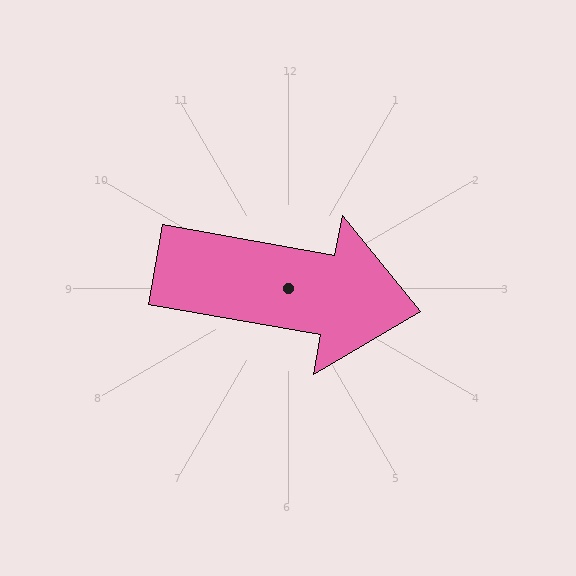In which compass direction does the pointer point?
East.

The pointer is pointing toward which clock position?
Roughly 3 o'clock.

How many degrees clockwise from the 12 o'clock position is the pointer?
Approximately 100 degrees.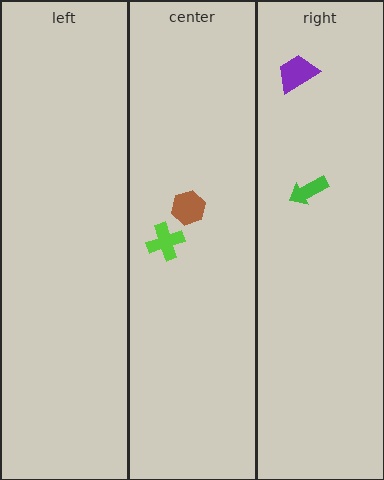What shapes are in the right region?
The green arrow, the purple trapezoid.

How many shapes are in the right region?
2.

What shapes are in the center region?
The brown hexagon, the lime cross.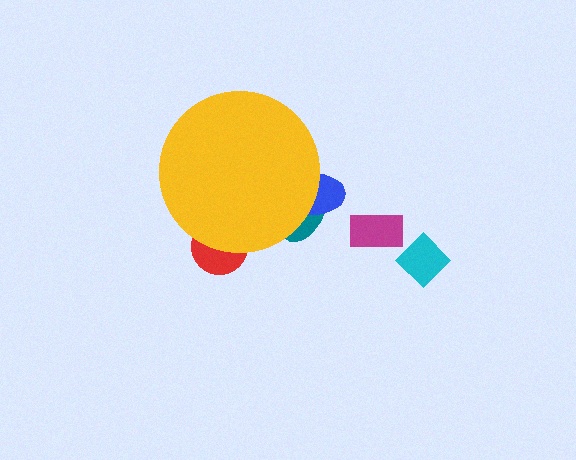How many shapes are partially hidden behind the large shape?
3 shapes are partially hidden.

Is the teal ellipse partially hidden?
Yes, the teal ellipse is partially hidden behind the yellow circle.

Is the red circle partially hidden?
Yes, the red circle is partially hidden behind the yellow circle.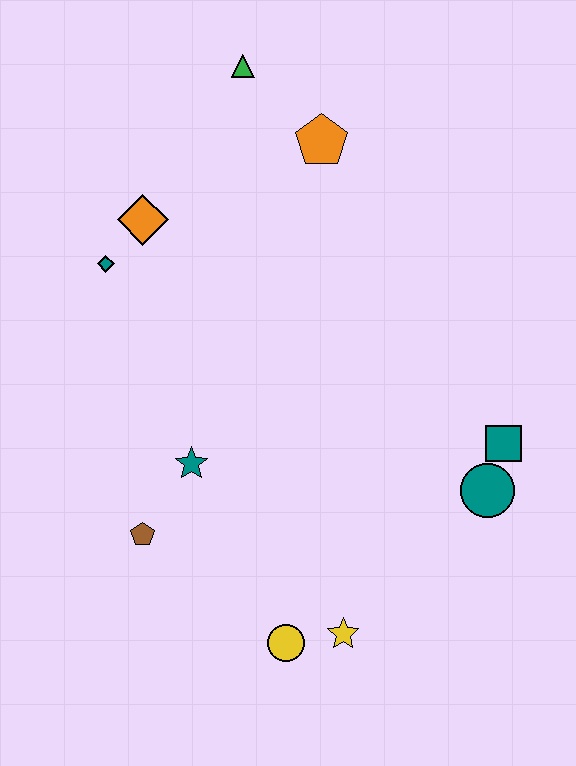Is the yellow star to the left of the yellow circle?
No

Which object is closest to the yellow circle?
The yellow star is closest to the yellow circle.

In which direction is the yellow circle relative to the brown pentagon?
The yellow circle is to the right of the brown pentagon.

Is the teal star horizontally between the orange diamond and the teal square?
Yes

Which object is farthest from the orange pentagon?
The yellow circle is farthest from the orange pentagon.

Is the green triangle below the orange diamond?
No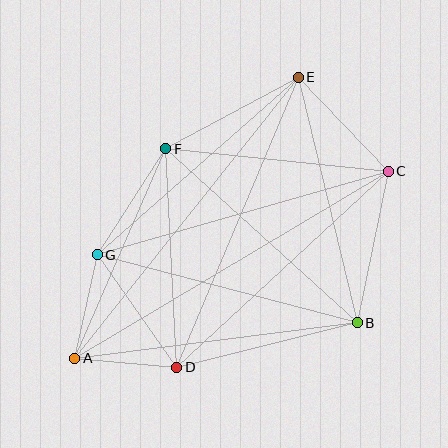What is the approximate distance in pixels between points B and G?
The distance between B and G is approximately 269 pixels.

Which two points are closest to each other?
Points A and D are closest to each other.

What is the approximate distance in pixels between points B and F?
The distance between B and F is approximately 259 pixels.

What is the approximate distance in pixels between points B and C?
The distance between B and C is approximately 155 pixels.